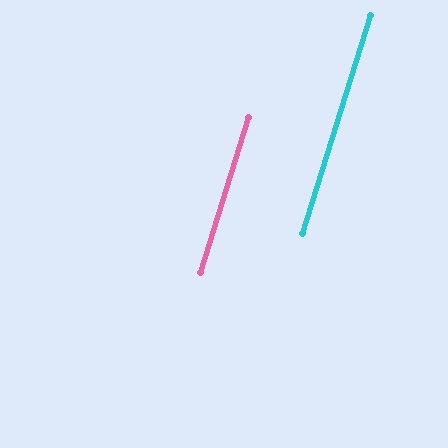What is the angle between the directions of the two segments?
Approximately 0 degrees.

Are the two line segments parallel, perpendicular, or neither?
Parallel — their directions differ by only 0.1°.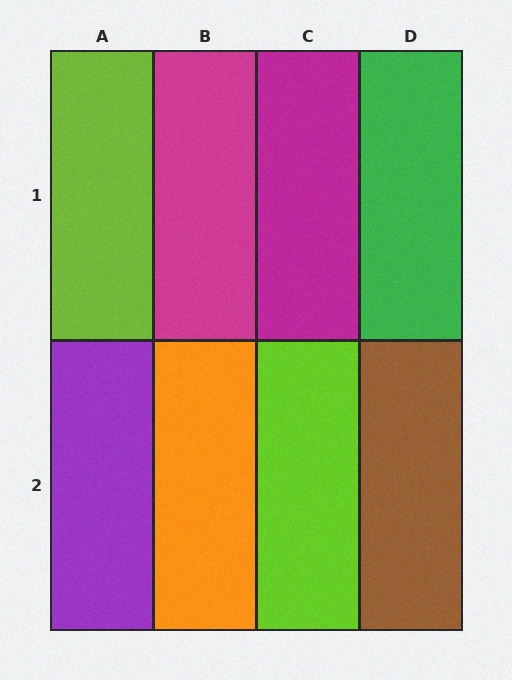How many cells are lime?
2 cells are lime.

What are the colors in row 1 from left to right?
Lime, magenta, magenta, green.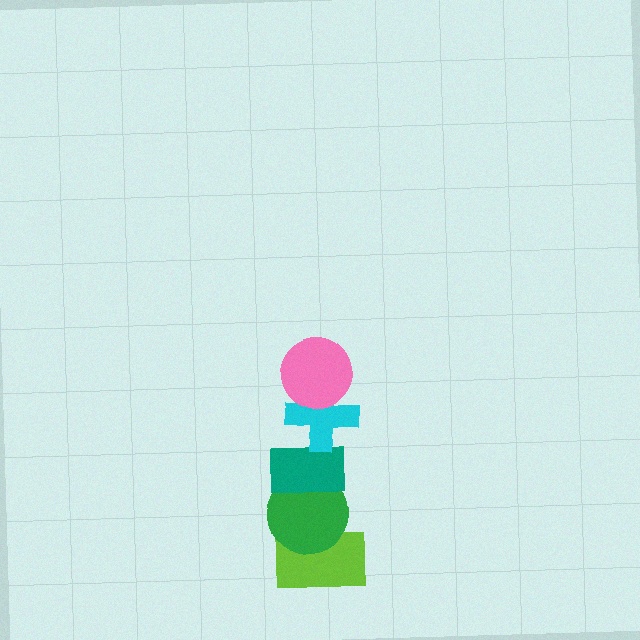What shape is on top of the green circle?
The teal rectangle is on top of the green circle.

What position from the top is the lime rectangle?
The lime rectangle is 5th from the top.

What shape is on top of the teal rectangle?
The cyan cross is on top of the teal rectangle.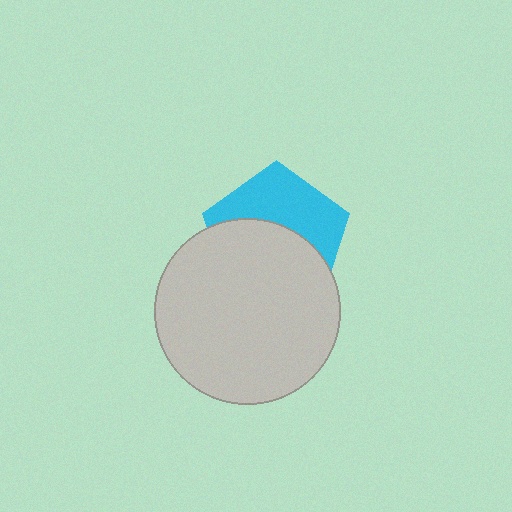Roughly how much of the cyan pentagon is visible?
A small part of it is visible (roughly 45%).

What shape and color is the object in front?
The object in front is a light gray circle.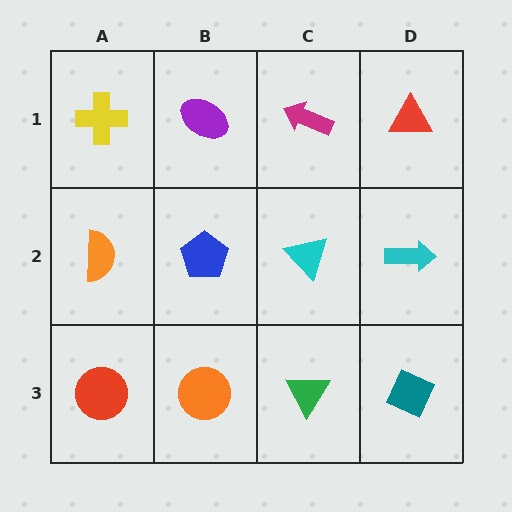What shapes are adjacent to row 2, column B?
A purple ellipse (row 1, column B), an orange circle (row 3, column B), an orange semicircle (row 2, column A), a cyan triangle (row 2, column C).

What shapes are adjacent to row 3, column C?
A cyan triangle (row 2, column C), an orange circle (row 3, column B), a teal diamond (row 3, column D).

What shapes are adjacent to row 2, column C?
A magenta arrow (row 1, column C), a green triangle (row 3, column C), a blue pentagon (row 2, column B), a cyan arrow (row 2, column D).